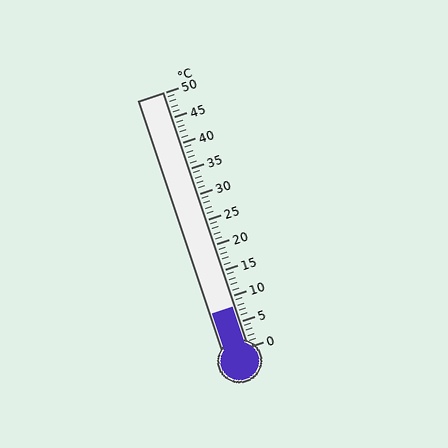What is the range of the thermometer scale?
The thermometer scale ranges from 0°C to 50°C.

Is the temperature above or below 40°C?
The temperature is below 40°C.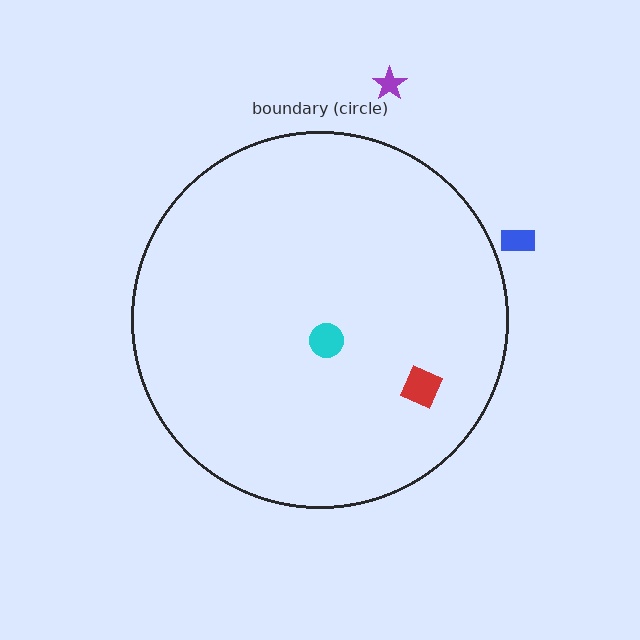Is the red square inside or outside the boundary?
Inside.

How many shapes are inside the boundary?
2 inside, 2 outside.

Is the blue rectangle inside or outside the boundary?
Outside.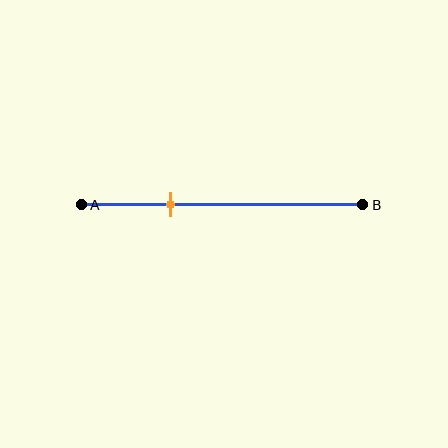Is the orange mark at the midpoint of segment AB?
No, the mark is at about 30% from A, not at the 50% midpoint.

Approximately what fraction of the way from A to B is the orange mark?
The orange mark is approximately 30% of the way from A to B.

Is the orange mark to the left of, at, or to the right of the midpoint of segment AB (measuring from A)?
The orange mark is to the left of the midpoint of segment AB.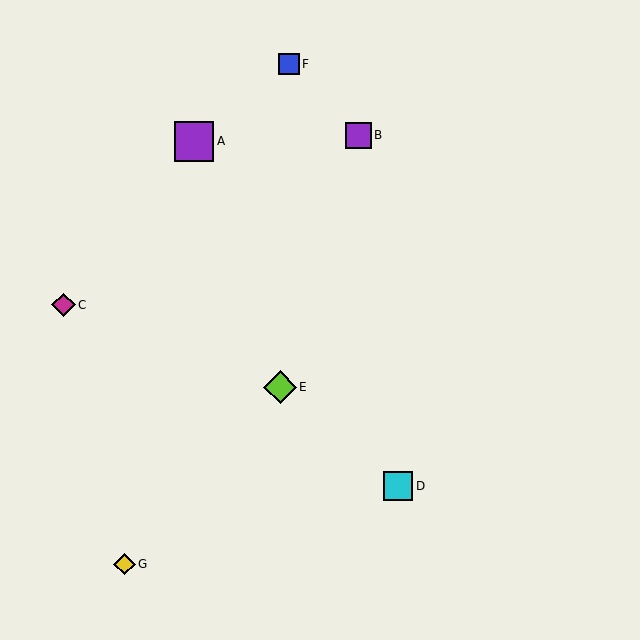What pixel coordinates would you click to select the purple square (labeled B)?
Click at (358, 135) to select the purple square B.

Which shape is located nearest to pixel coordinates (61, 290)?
The magenta diamond (labeled C) at (63, 305) is nearest to that location.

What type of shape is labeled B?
Shape B is a purple square.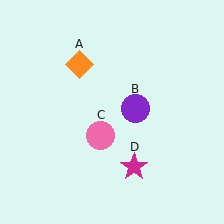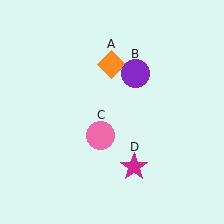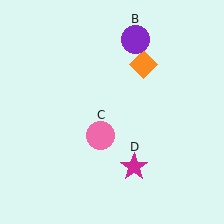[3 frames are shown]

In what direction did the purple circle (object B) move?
The purple circle (object B) moved up.